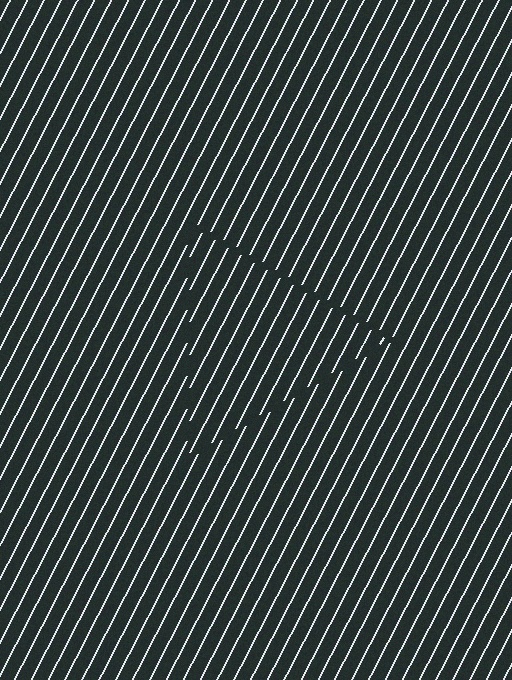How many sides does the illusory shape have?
3 sides — the line-ends trace a triangle.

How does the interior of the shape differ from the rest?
The interior of the shape contains the same grating, shifted by half a period — the contour is defined by the phase discontinuity where line-ends from the inner and outer gratings abut.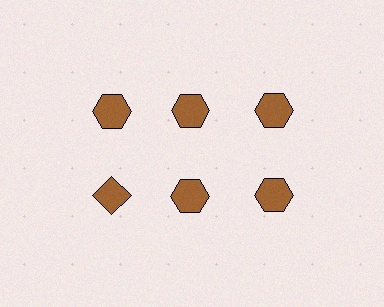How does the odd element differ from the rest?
It has a different shape: diamond instead of hexagon.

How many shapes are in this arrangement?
There are 6 shapes arranged in a grid pattern.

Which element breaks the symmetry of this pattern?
The brown diamond in the second row, leftmost column breaks the symmetry. All other shapes are brown hexagons.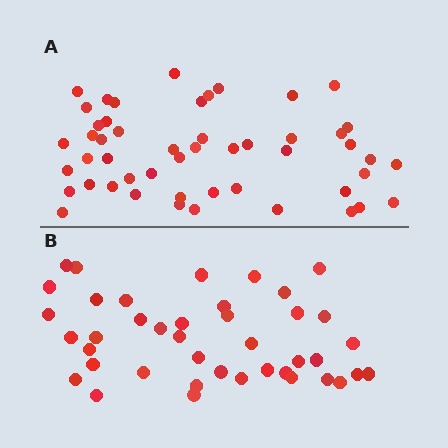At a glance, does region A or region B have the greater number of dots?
Region A (the top region) has more dots.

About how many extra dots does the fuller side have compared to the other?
Region A has roughly 8 or so more dots than region B.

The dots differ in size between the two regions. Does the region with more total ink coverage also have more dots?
No. Region B has more total ink coverage because its dots are larger, but region A actually contains more individual dots. Total area can be misleading — the number of items is what matters here.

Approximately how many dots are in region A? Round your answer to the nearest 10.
About 50 dots.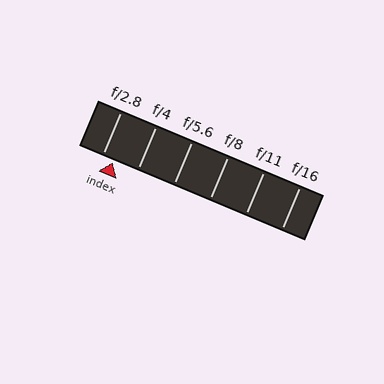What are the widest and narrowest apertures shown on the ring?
The widest aperture shown is f/2.8 and the narrowest is f/16.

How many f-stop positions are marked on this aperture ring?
There are 6 f-stop positions marked.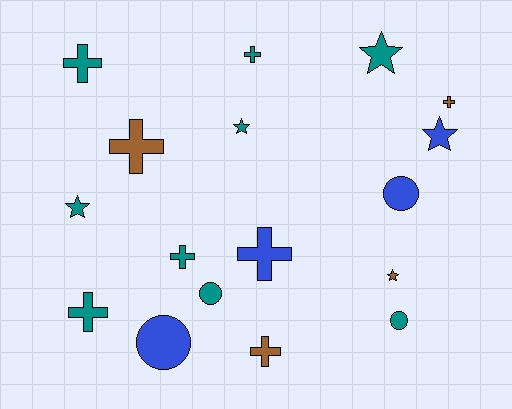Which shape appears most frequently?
Cross, with 8 objects.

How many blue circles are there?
There are 2 blue circles.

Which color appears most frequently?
Teal, with 9 objects.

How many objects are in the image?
There are 17 objects.